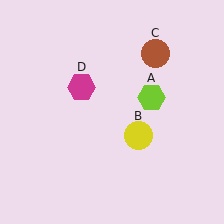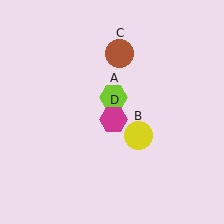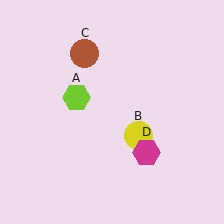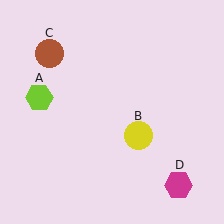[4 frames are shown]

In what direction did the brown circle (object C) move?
The brown circle (object C) moved left.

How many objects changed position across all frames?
3 objects changed position: lime hexagon (object A), brown circle (object C), magenta hexagon (object D).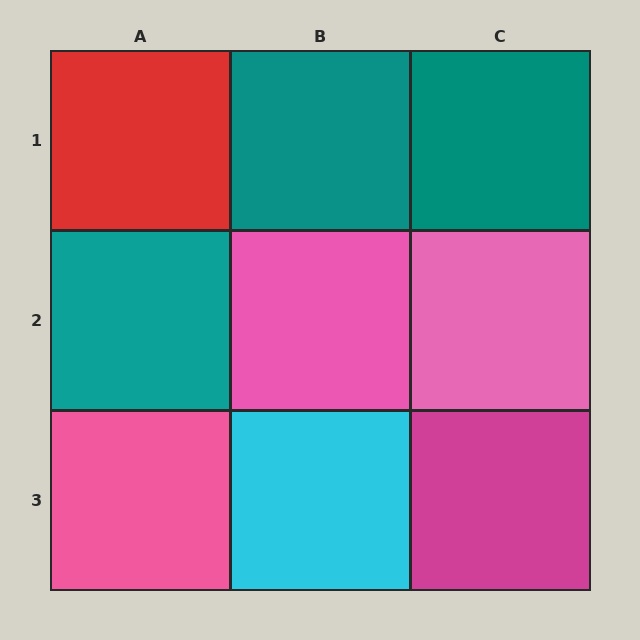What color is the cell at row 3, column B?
Cyan.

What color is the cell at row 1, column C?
Teal.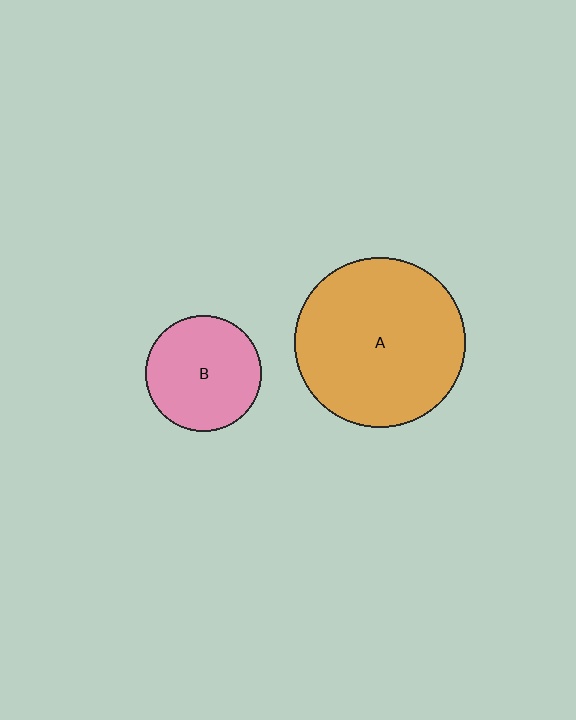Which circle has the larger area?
Circle A (orange).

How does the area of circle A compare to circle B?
Approximately 2.2 times.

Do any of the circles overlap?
No, none of the circles overlap.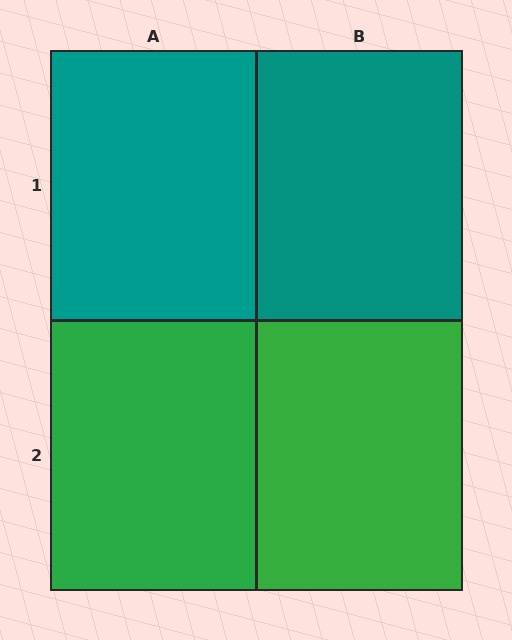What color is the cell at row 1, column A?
Teal.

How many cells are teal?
2 cells are teal.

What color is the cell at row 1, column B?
Teal.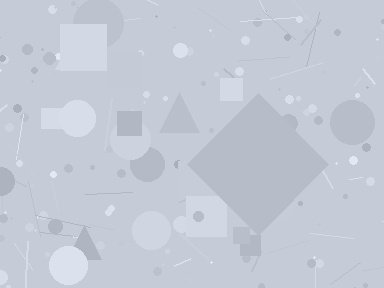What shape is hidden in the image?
A diamond is hidden in the image.